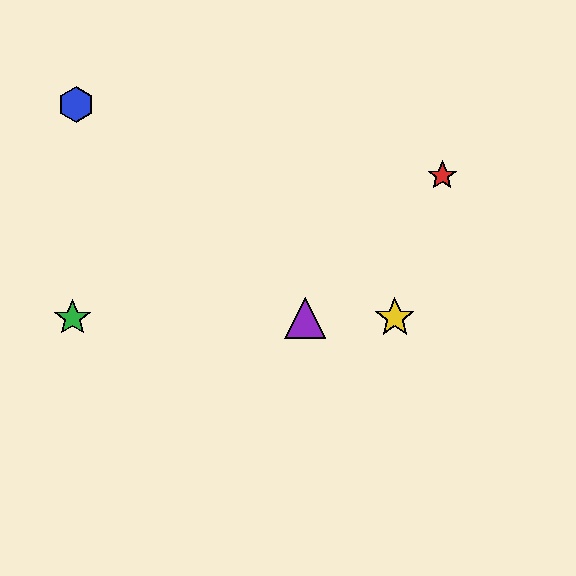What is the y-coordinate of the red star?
The red star is at y≈176.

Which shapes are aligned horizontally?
The green star, the yellow star, the purple triangle are aligned horizontally.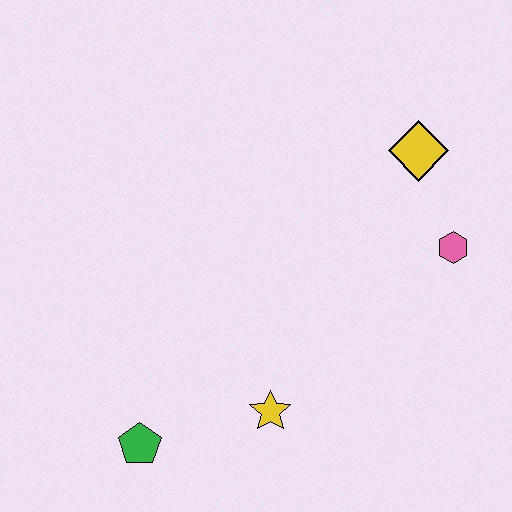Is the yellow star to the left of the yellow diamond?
Yes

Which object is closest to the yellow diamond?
The pink hexagon is closest to the yellow diamond.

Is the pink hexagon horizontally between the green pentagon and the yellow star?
No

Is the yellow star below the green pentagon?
No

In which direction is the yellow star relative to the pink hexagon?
The yellow star is to the left of the pink hexagon.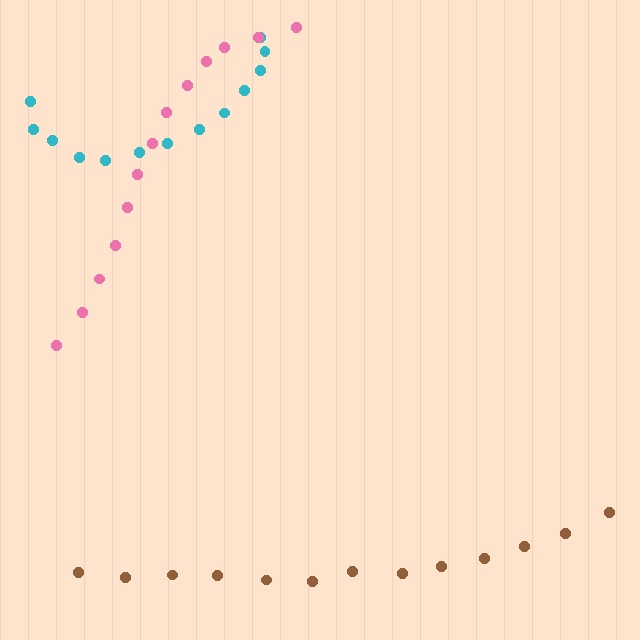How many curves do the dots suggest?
There are 3 distinct paths.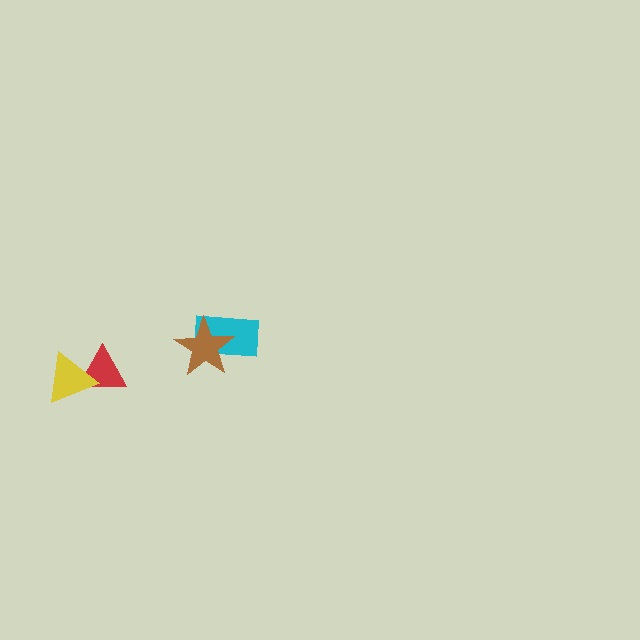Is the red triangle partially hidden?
Yes, it is partially covered by another shape.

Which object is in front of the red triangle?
The yellow triangle is in front of the red triangle.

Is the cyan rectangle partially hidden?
Yes, it is partially covered by another shape.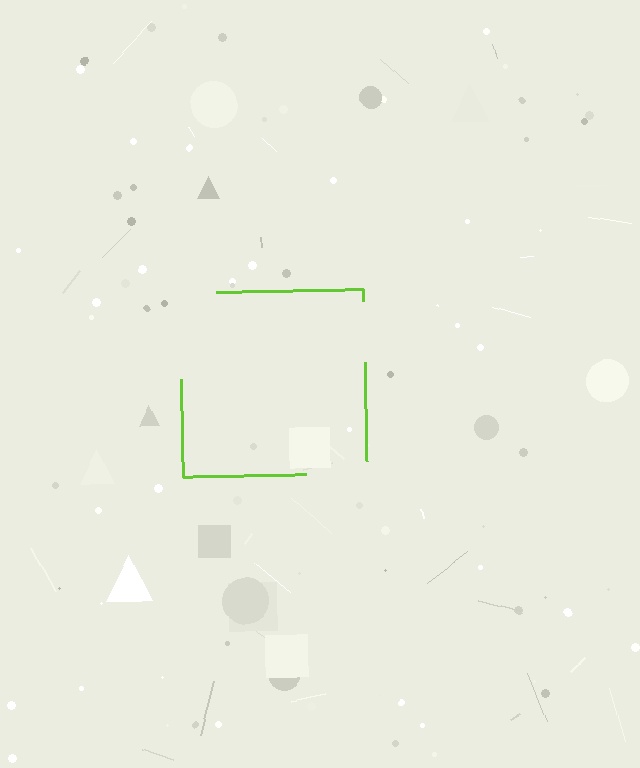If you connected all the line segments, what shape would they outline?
They would outline a square.